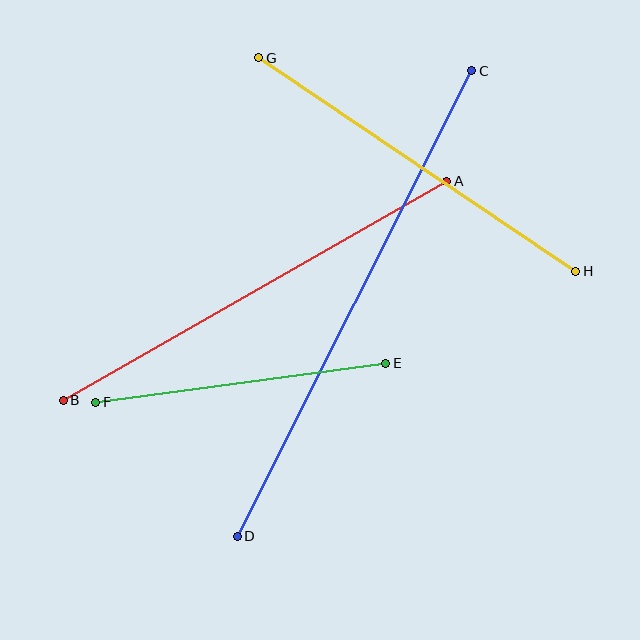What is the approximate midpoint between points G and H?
The midpoint is at approximately (417, 165) pixels.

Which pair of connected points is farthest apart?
Points C and D are farthest apart.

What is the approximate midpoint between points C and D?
The midpoint is at approximately (354, 303) pixels.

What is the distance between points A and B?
The distance is approximately 441 pixels.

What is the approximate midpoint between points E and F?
The midpoint is at approximately (241, 383) pixels.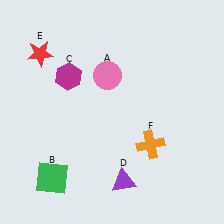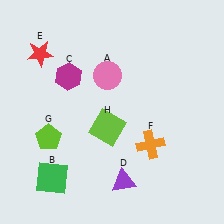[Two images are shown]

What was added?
A lime pentagon (G), a lime square (H) were added in Image 2.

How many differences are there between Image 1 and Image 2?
There are 2 differences between the two images.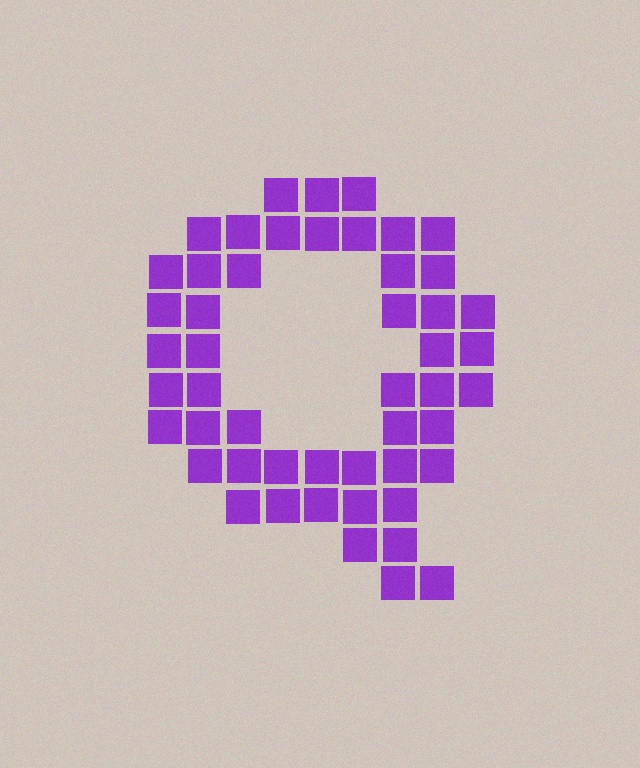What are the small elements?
The small elements are squares.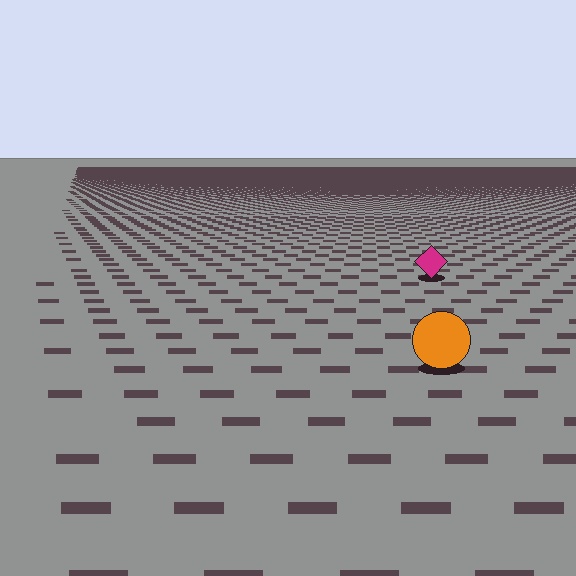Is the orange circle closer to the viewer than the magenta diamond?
Yes. The orange circle is closer — you can tell from the texture gradient: the ground texture is coarser near it.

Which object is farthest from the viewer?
The magenta diamond is farthest from the viewer. It appears smaller and the ground texture around it is denser.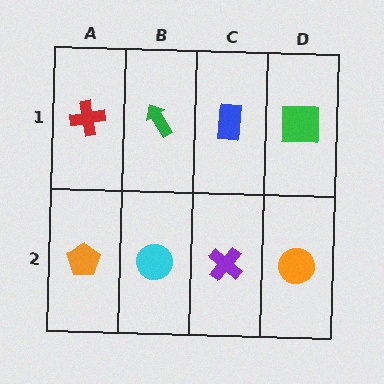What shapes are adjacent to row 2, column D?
A green square (row 1, column D), a purple cross (row 2, column C).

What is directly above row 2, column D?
A green square.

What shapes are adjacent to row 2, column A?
A red cross (row 1, column A), a cyan circle (row 2, column B).